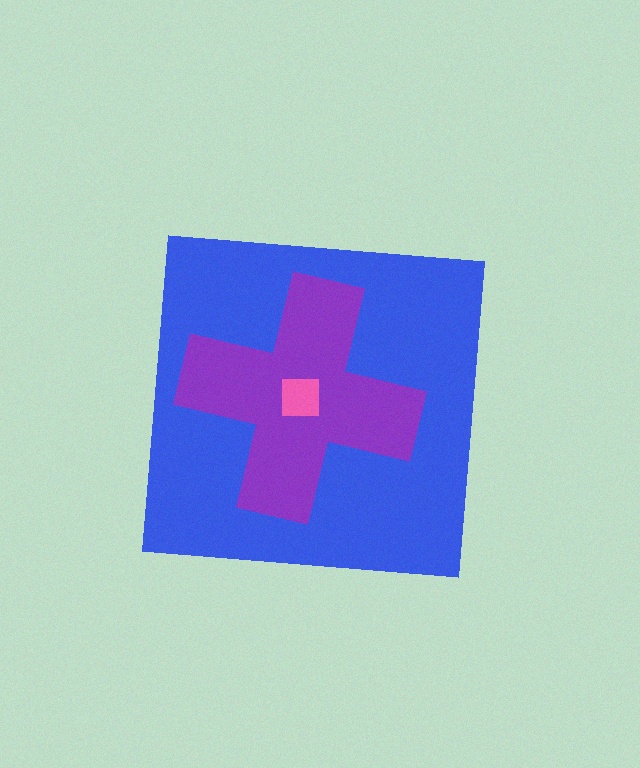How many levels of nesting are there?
3.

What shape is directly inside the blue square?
The purple cross.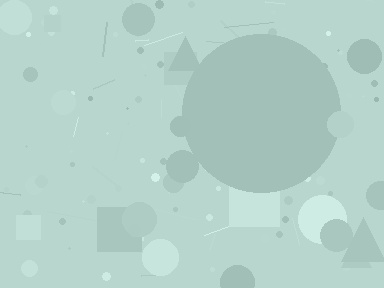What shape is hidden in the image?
A circle is hidden in the image.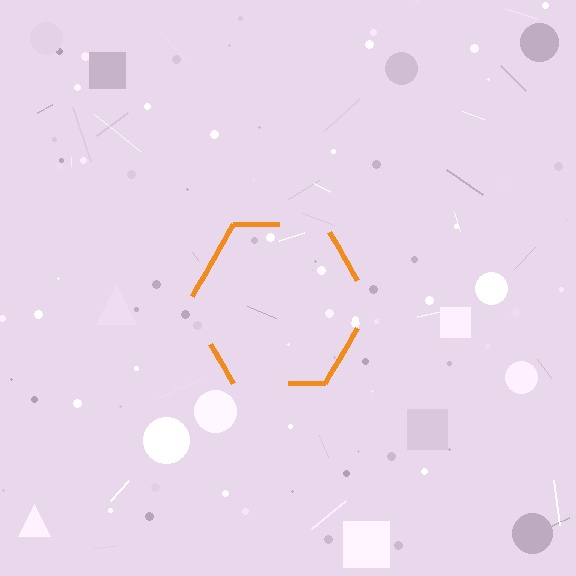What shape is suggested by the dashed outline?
The dashed outline suggests a hexagon.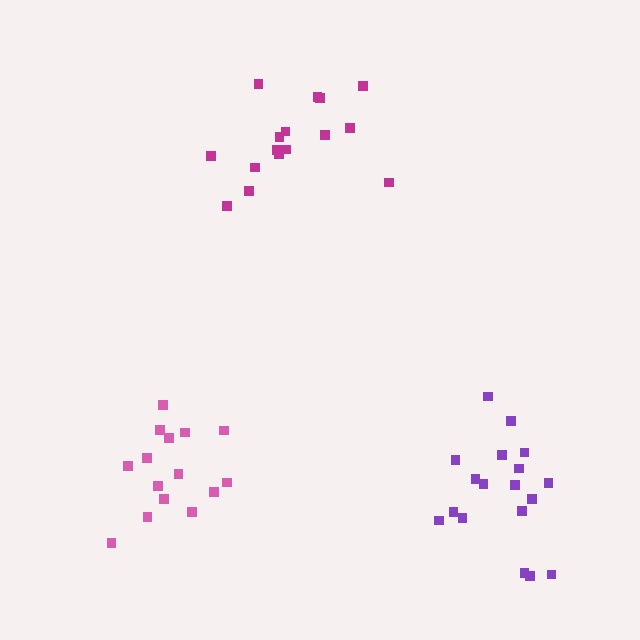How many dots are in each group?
Group 1: 18 dots, Group 2: 15 dots, Group 3: 16 dots (49 total).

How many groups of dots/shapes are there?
There are 3 groups.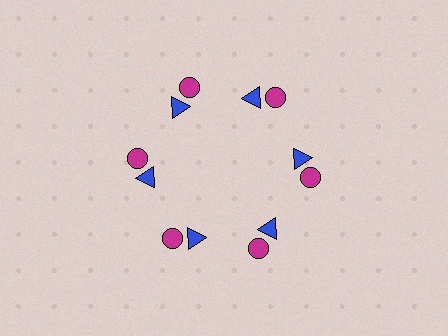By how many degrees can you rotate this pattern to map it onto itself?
The pattern maps onto itself every 60 degrees of rotation.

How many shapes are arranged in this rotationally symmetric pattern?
There are 12 shapes, arranged in 6 groups of 2.